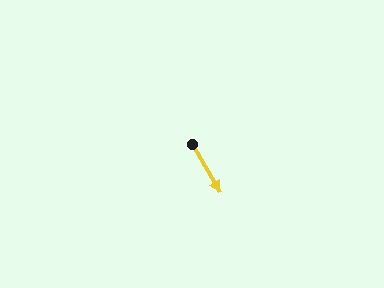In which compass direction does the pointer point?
Southeast.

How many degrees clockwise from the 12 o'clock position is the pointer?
Approximately 150 degrees.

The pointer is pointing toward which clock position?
Roughly 5 o'clock.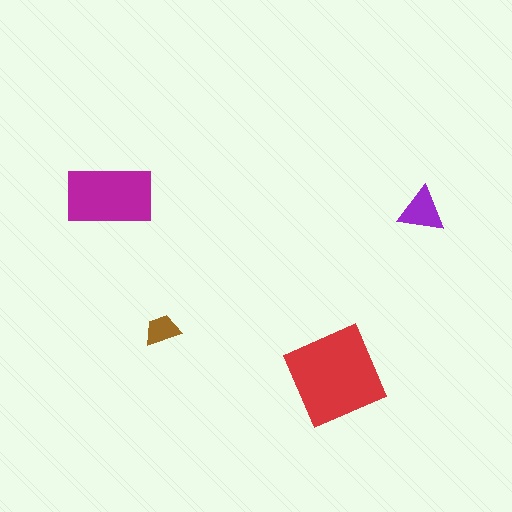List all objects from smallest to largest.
The brown trapezoid, the purple triangle, the magenta rectangle, the red diamond.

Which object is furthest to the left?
The magenta rectangle is leftmost.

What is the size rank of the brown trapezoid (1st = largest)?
4th.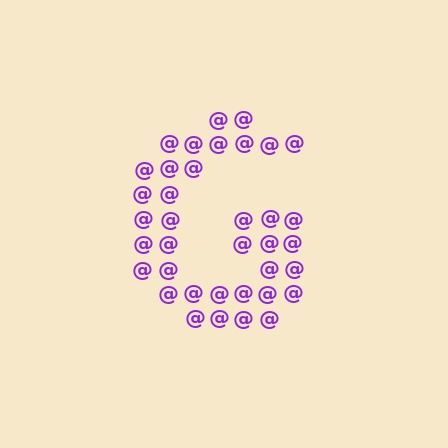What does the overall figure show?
The overall figure shows the letter G.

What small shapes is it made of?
It is made of small at signs.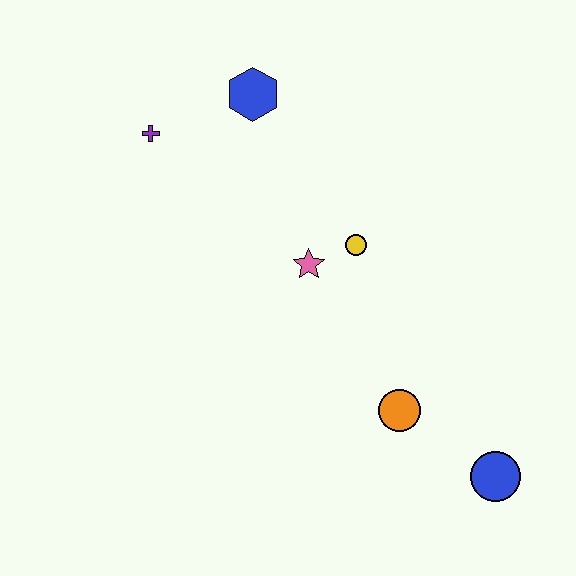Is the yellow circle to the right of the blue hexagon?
Yes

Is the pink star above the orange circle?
Yes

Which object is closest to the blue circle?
The orange circle is closest to the blue circle.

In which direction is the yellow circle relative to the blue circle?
The yellow circle is above the blue circle.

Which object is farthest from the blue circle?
The purple cross is farthest from the blue circle.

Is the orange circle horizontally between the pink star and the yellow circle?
No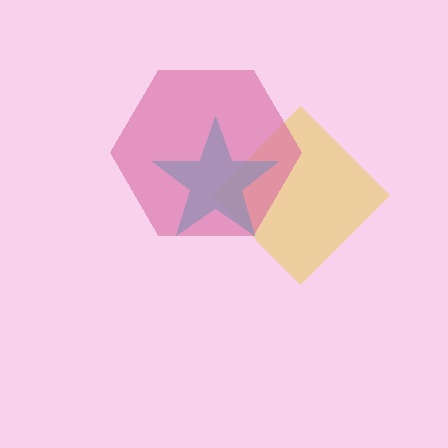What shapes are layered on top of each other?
The layered shapes are: a yellow diamond, a cyan star, a pink hexagon.